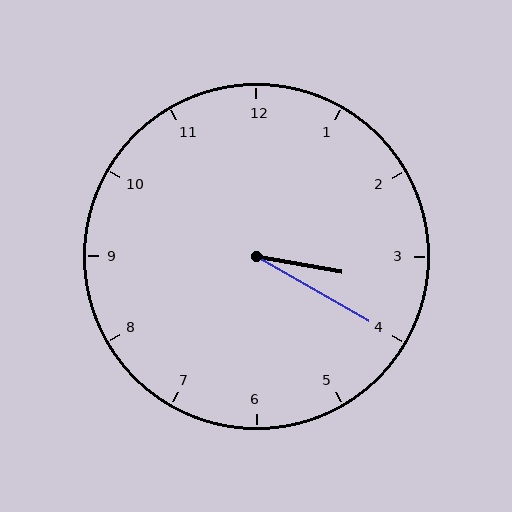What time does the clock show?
3:20.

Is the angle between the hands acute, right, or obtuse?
It is acute.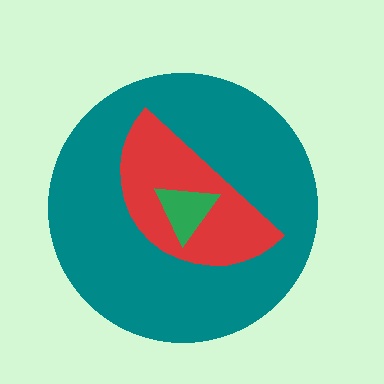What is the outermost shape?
The teal circle.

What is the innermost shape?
The green triangle.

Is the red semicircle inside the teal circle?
Yes.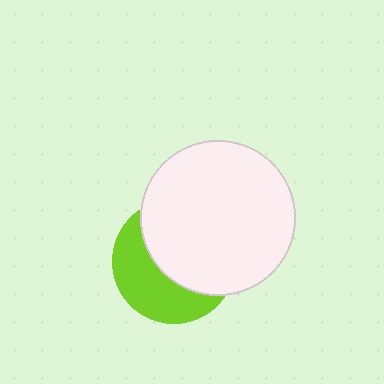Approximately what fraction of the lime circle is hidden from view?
Roughly 57% of the lime circle is hidden behind the white circle.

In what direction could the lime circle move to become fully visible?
The lime circle could move toward the lower-left. That would shift it out from behind the white circle entirely.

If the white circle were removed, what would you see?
You would see the complete lime circle.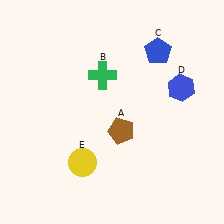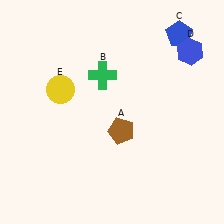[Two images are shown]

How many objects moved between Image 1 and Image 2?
3 objects moved between the two images.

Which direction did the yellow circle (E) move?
The yellow circle (E) moved up.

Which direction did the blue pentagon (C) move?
The blue pentagon (C) moved right.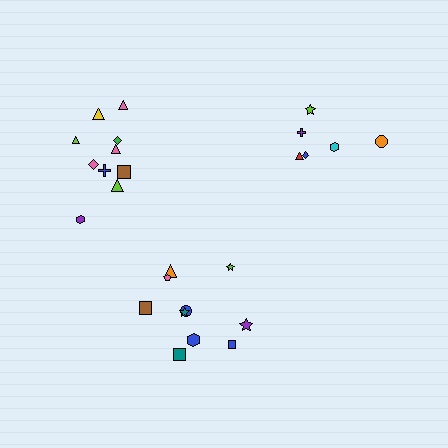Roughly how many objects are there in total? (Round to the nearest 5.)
Roughly 25 objects in total.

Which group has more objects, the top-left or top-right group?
The top-left group.